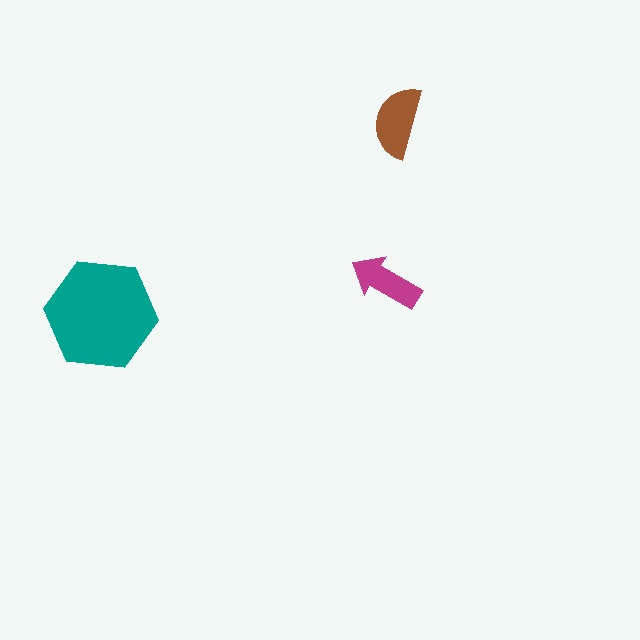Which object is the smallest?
The magenta arrow.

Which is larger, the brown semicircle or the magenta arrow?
The brown semicircle.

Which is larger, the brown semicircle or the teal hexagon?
The teal hexagon.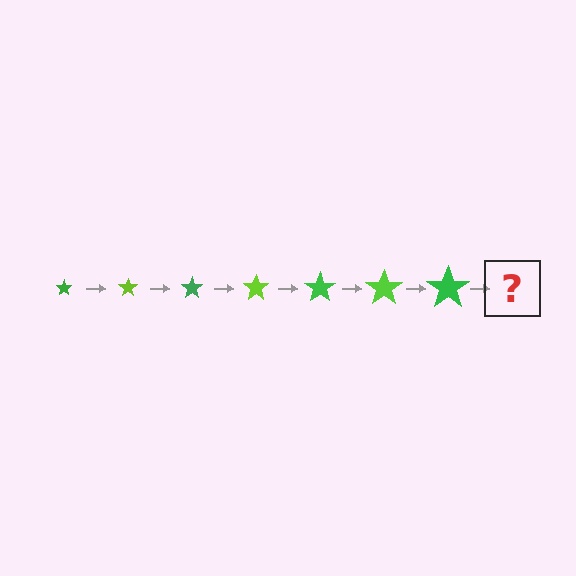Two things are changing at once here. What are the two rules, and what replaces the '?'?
The two rules are that the star grows larger each step and the color cycles through green and lime. The '?' should be a lime star, larger than the previous one.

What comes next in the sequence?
The next element should be a lime star, larger than the previous one.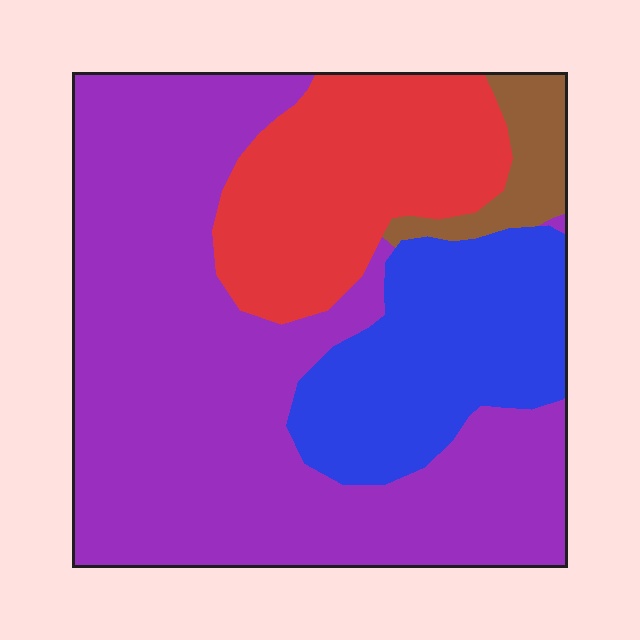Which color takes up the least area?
Brown, at roughly 5%.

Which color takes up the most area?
Purple, at roughly 55%.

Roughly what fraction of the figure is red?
Red takes up about one fifth (1/5) of the figure.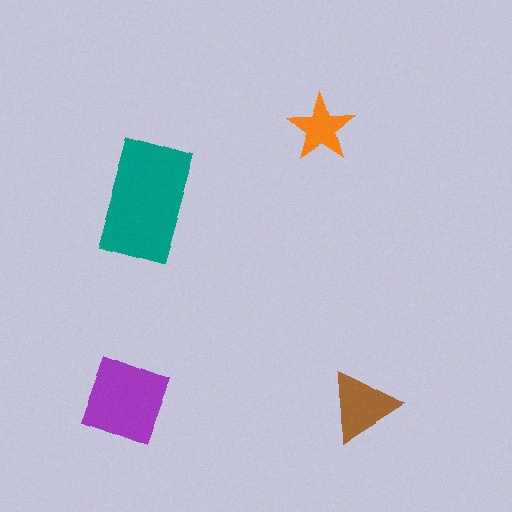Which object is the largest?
The teal rectangle.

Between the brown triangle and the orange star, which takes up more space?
The brown triangle.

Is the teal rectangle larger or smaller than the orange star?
Larger.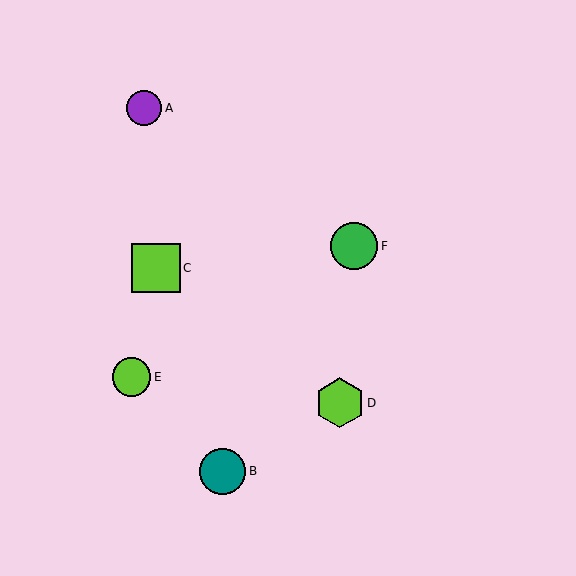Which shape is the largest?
The lime hexagon (labeled D) is the largest.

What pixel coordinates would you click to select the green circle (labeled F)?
Click at (354, 246) to select the green circle F.